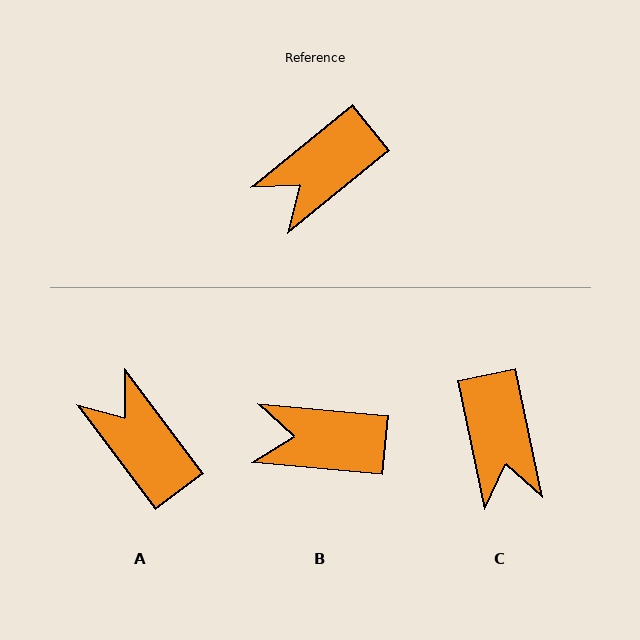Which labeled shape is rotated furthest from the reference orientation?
A, about 92 degrees away.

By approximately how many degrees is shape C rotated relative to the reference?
Approximately 62 degrees counter-clockwise.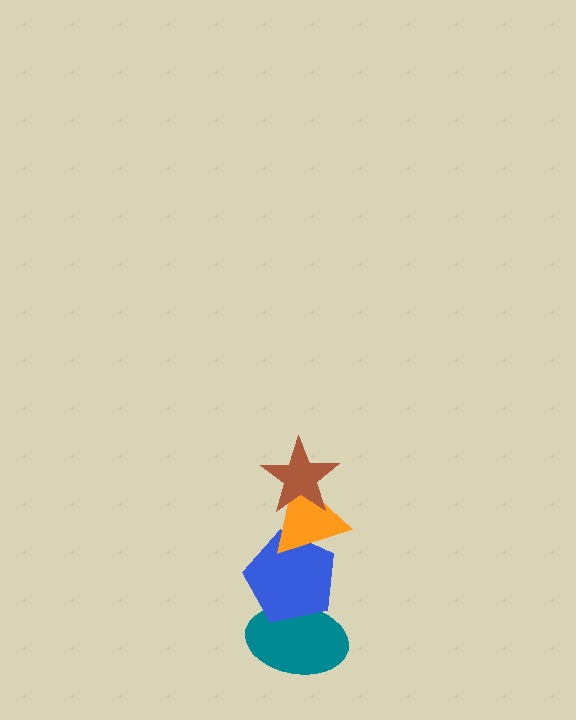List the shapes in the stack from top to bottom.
From top to bottom: the brown star, the orange triangle, the blue pentagon, the teal ellipse.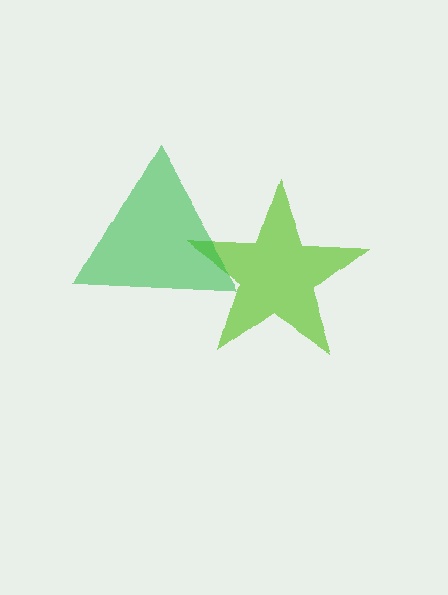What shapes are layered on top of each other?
The layered shapes are: a lime star, a green triangle.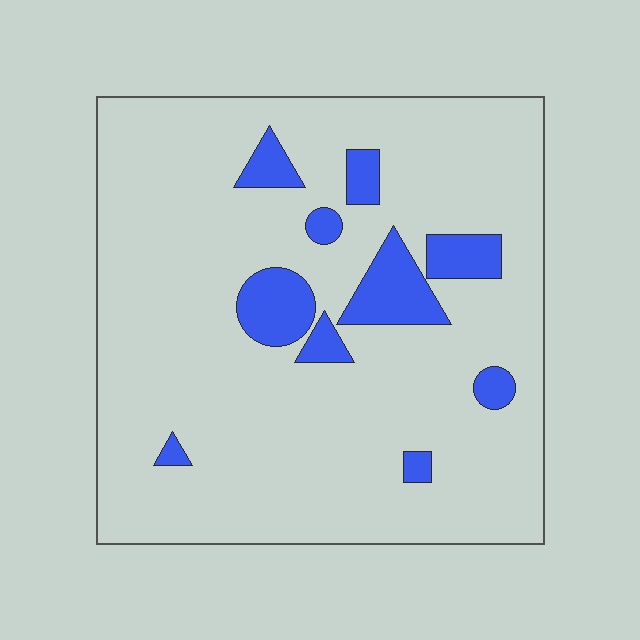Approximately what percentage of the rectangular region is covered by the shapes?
Approximately 10%.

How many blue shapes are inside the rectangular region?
10.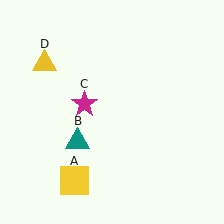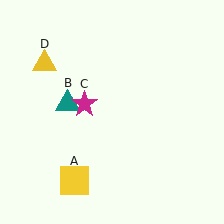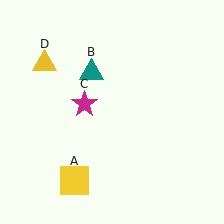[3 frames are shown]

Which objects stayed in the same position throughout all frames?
Yellow square (object A) and magenta star (object C) and yellow triangle (object D) remained stationary.